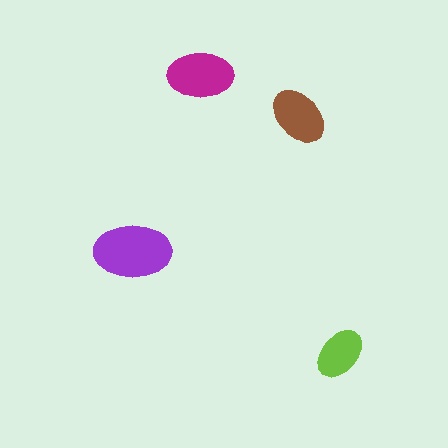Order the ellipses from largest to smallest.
the purple one, the magenta one, the brown one, the lime one.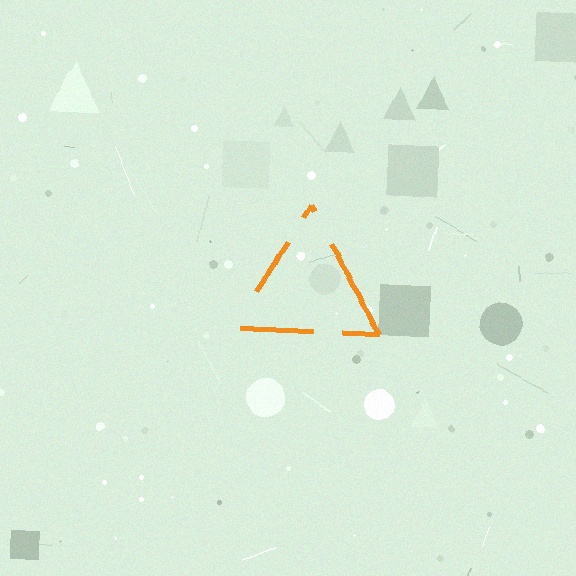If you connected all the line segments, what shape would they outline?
They would outline a triangle.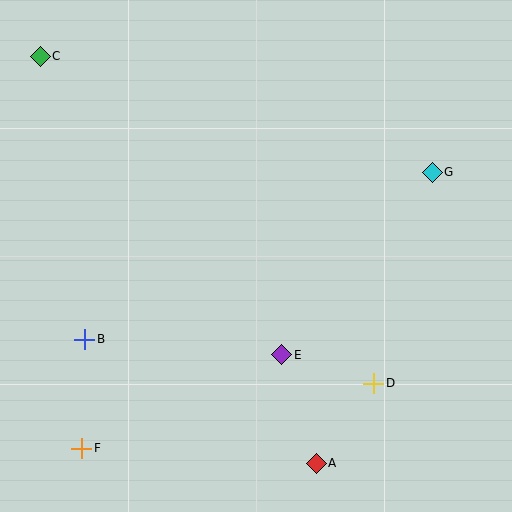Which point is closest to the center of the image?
Point E at (282, 355) is closest to the center.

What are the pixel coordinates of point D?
Point D is at (374, 383).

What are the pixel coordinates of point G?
Point G is at (432, 172).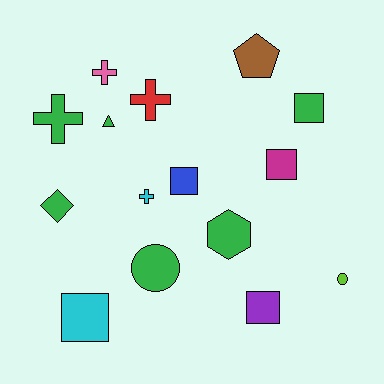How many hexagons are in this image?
There is 1 hexagon.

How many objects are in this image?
There are 15 objects.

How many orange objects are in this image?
There are no orange objects.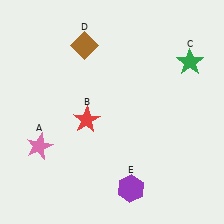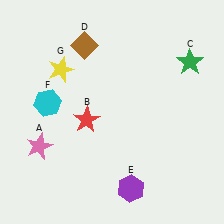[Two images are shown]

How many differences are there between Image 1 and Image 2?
There are 2 differences between the two images.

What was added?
A cyan hexagon (F), a yellow star (G) were added in Image 2.